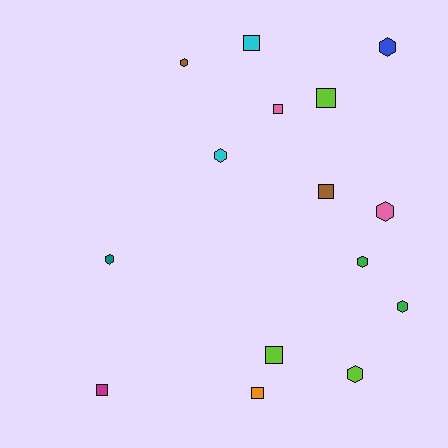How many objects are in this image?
There are 15 objects.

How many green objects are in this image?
There are 2 green objects.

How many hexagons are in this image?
There are 8 hexagons.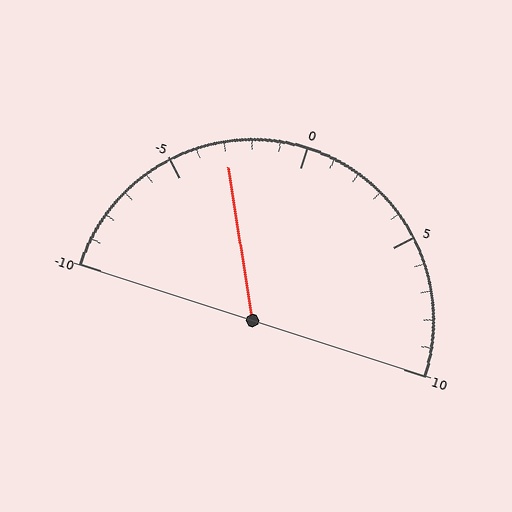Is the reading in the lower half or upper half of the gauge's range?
The reading is in the lower half of the range (-10 to 10).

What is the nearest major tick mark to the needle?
The nearest major tick mark is -5.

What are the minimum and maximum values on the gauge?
The gauge ranges from -10 to 10.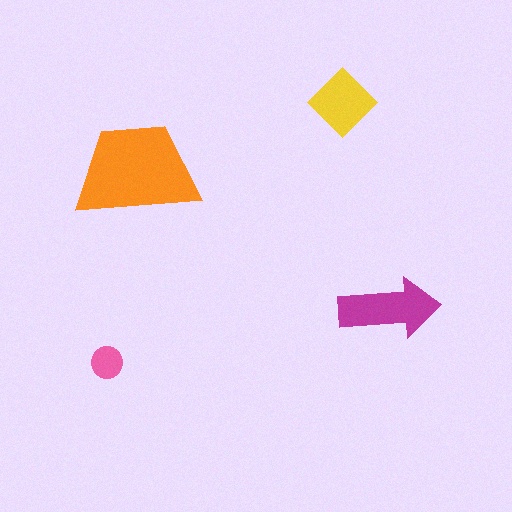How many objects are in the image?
There are 4 objects in the image.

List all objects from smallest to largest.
The pink circle, the yellow diamond, the magenta arrow, the orange trapezoid.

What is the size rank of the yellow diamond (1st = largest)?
3rd.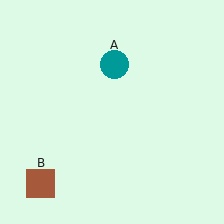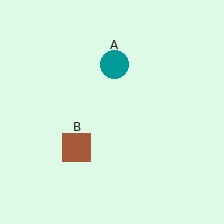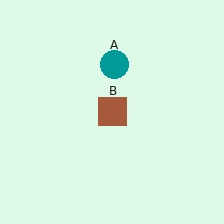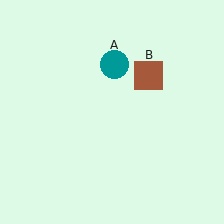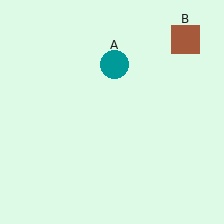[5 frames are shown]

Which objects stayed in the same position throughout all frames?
Teal circle (object A) remained stationary.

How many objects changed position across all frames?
1 object changed position: brown square (object B).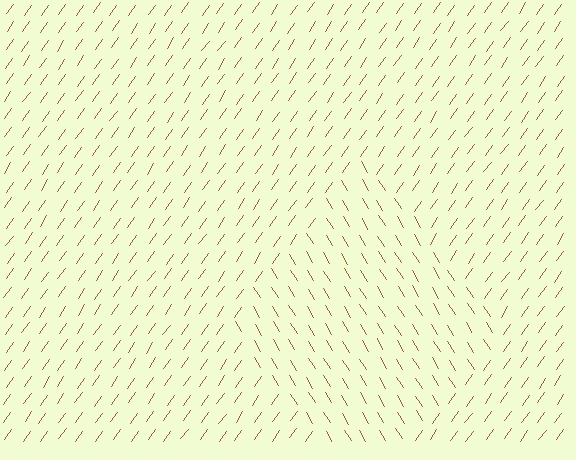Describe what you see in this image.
The image is filled with small brown line segments. A diamond region in the image has lines oriented differently from the surrounding lines, creating a visible texture boundary.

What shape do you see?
I see a diamond.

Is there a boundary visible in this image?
Yes, there is a texture boundary formed by a change in line orientation.